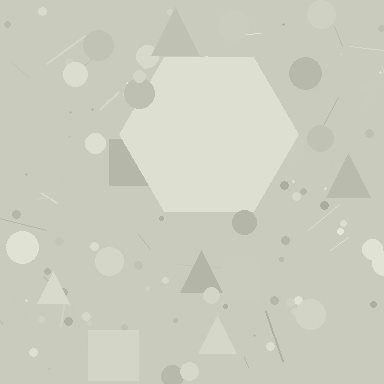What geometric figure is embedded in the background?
A hexagon is embedded in the background.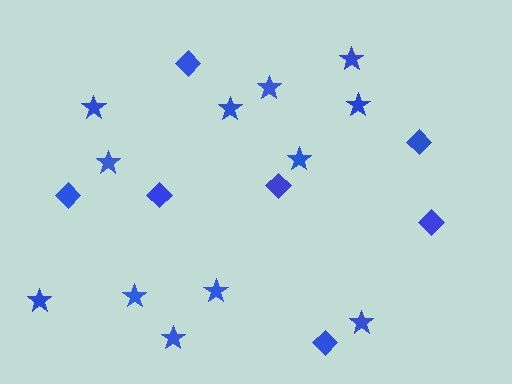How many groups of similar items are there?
There are 2 groups: one group of diamonds (7) and one group of stars (12).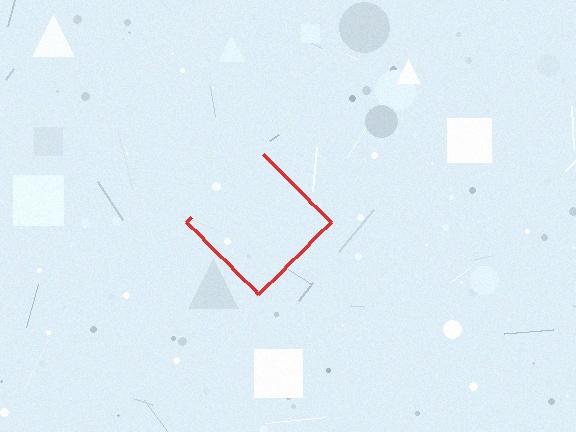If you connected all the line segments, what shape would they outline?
They would outline a diamond.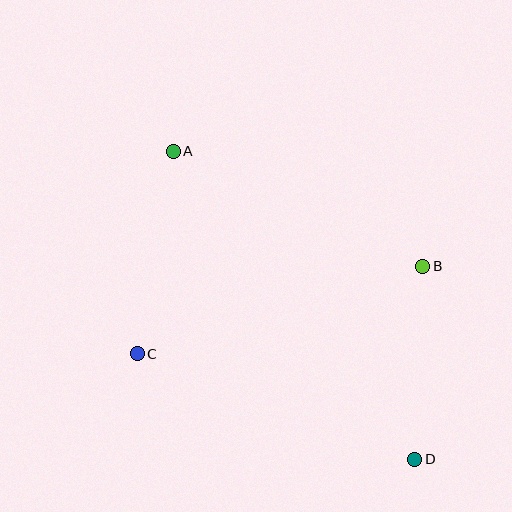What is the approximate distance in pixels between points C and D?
The distance between C and D is approximately 297 pixels.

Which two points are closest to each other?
Points B and D are closest to each other.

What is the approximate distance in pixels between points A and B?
The distance between A and B is approximately 275 pixels.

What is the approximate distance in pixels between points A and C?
The distance between A and C is approximately 206 pixels.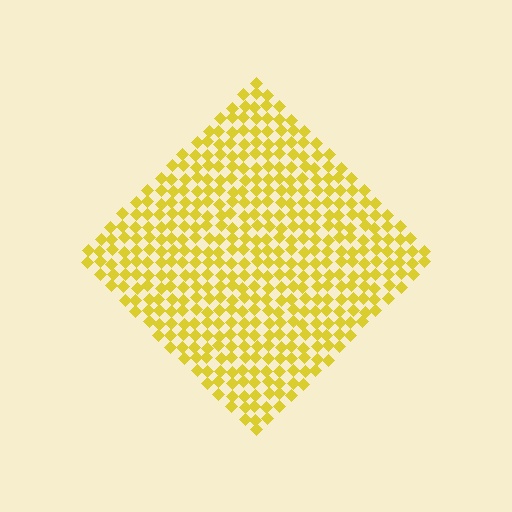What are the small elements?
The small elements are diamonds.